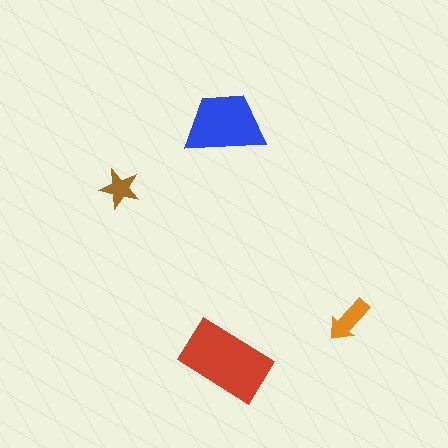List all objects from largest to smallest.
The red rectangle, the blue trapezoid, the orange arrow, the brown star.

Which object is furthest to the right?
The orange arrow is rightmost.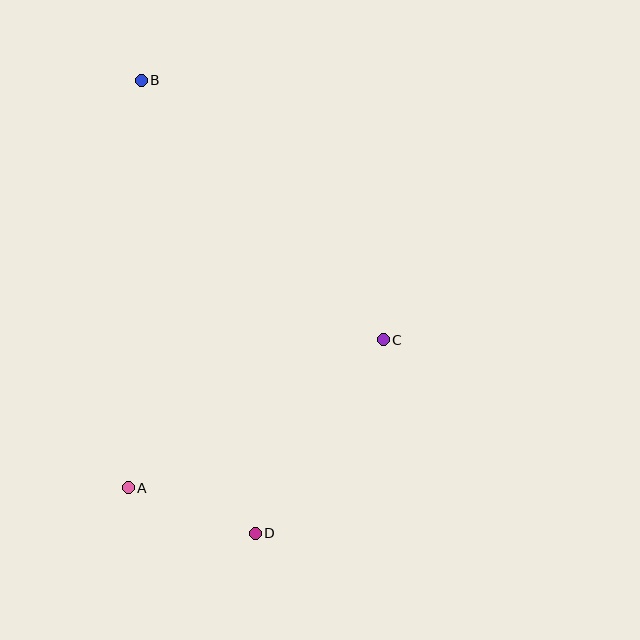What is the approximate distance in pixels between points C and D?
The distance between C and D is approximately 232 pixels.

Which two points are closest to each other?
Points A and D are closest to each other.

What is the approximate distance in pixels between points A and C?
The distance between A and C is approximately 295 pixels.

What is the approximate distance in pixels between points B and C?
The distance between B and C is approximately 355 pixels.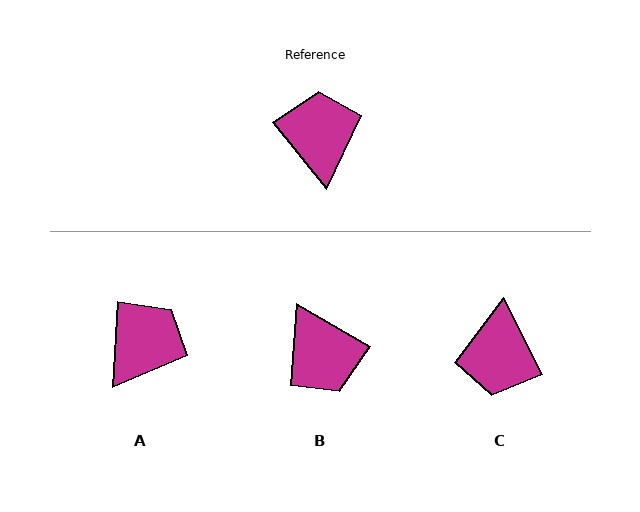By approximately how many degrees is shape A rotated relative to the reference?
Approximately 42 degrees clockwise.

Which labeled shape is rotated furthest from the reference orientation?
C, about 168 degrees away.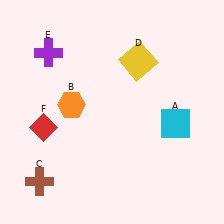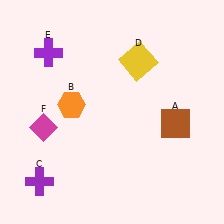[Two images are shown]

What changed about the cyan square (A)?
In Image 1, A is cyan. In Image 2, it changed to brown.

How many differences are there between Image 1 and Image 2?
There are 3 differences between the two images.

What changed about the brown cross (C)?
In Image 1, C is brown. In Image 2, it changed to purple.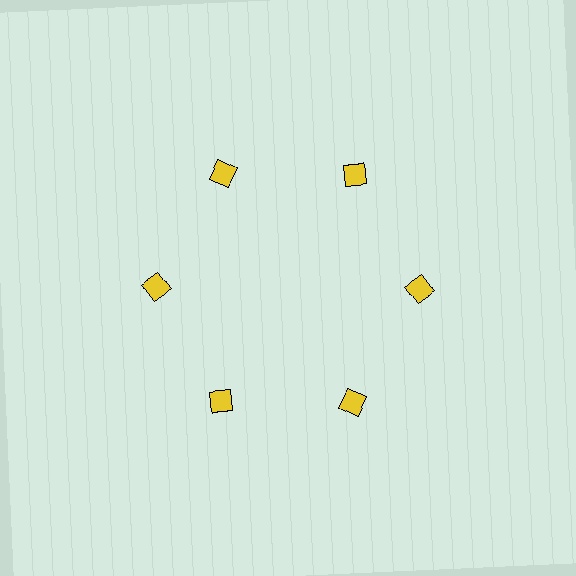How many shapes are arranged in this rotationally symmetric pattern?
There are 6 shapes, arranged in 6 groups of 1.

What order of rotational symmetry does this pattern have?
This pattern has 6-fold rotational symmetry.